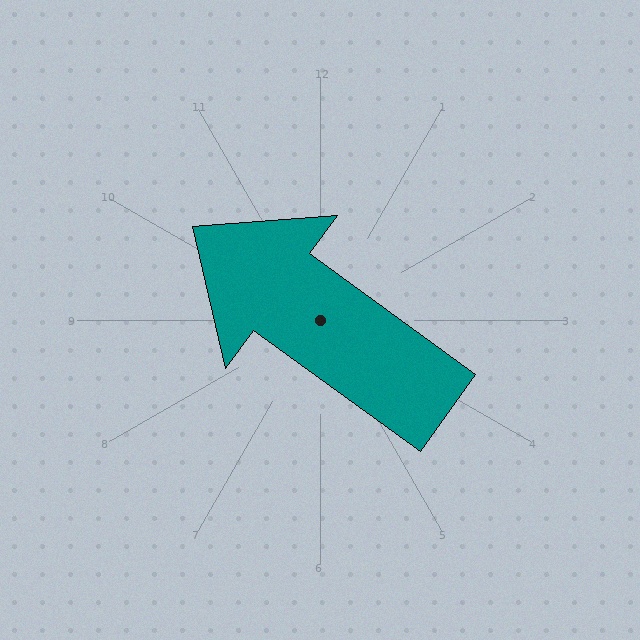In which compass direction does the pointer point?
Northwest.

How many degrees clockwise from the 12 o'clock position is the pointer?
Approximately 306 degrees.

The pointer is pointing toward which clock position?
Roughly 10 o'clock.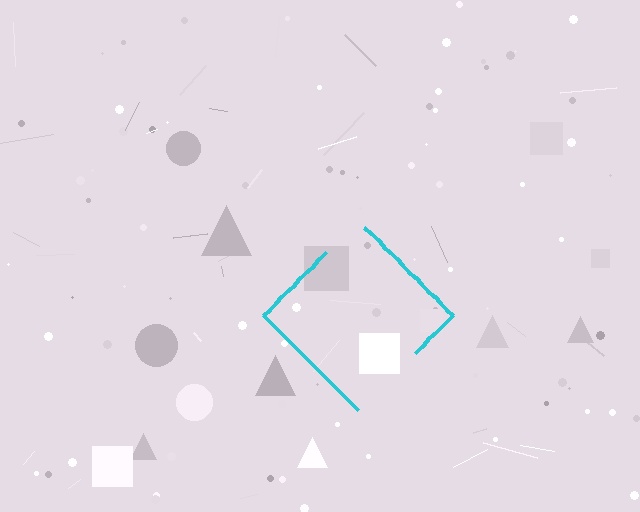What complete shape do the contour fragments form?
The contour fragments form a diamond.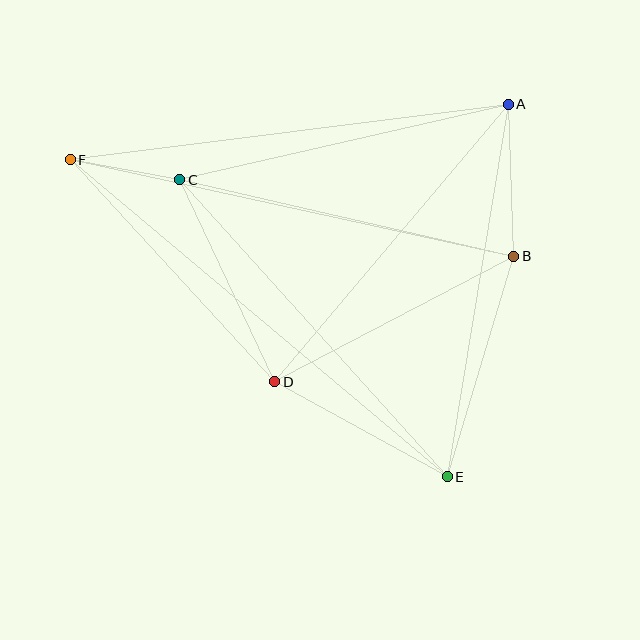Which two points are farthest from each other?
Points E and F are farthest from each other.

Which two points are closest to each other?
Points C and F are closest to each other.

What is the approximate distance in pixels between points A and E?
The distance between A and E is approximately 378 pixels.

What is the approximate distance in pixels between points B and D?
The distance between B and D is approximately 270 pixels.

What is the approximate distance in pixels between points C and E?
The distance between C and E is approximately 400 pixels.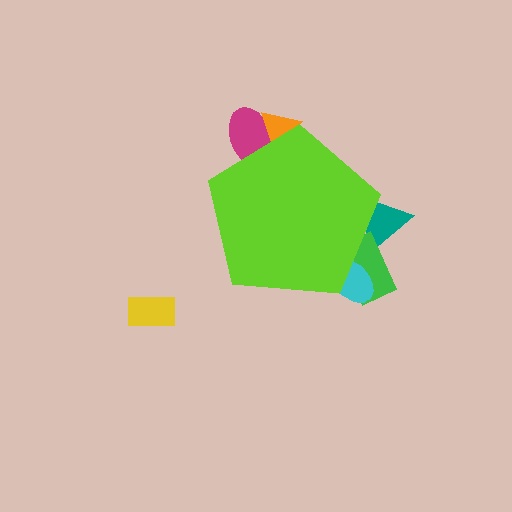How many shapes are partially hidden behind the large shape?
5 shapes are partially hidden.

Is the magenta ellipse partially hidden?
Yes, the magenta ellipse is partially hidden behind the lime pentagon.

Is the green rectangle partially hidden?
Yes, the green rectangle is partially hidden behind the lime pentagon.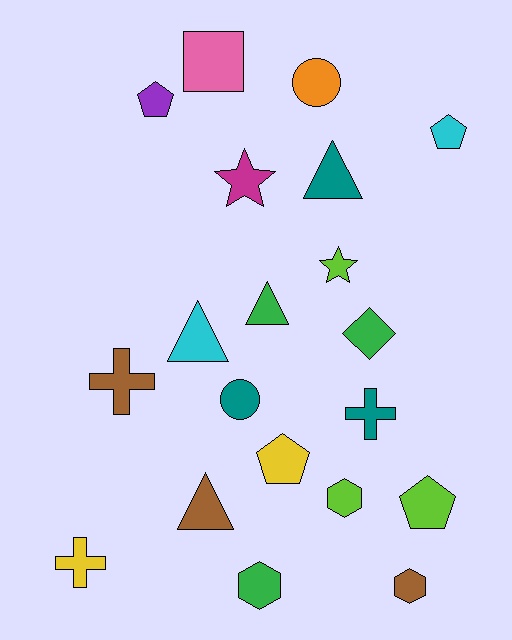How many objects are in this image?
There are 20 objects.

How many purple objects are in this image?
There is 1 purple object.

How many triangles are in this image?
There are 4 triangles.